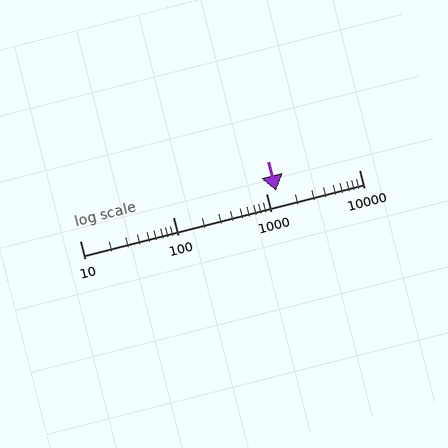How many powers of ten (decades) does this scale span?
The scale spans 3 decades, from 10 to 10000.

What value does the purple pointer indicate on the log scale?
The pointer indicates approximately 1300.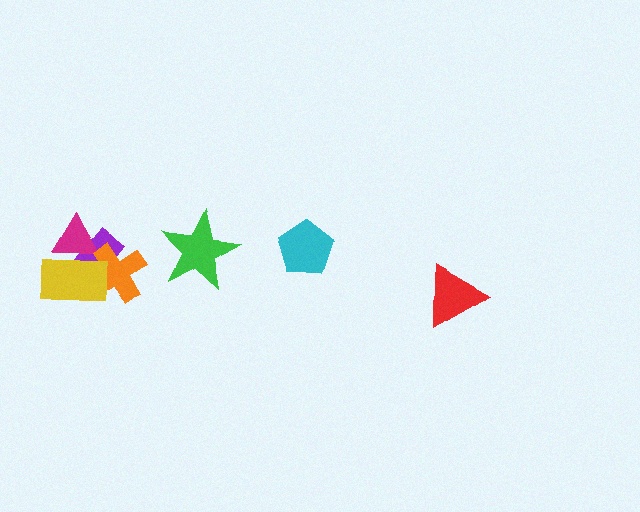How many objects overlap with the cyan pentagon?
0 objects overlap with the cyan pentagon.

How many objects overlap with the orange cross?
2 objects overlap with the orange cross.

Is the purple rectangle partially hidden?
Yes, it is partially covered by another shape.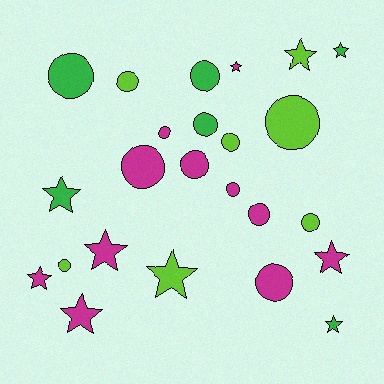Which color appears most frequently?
Magenta, with 11 objects.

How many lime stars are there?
There are 2 lime stars.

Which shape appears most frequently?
Circle, with 14 objects.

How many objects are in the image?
There are 24 objects.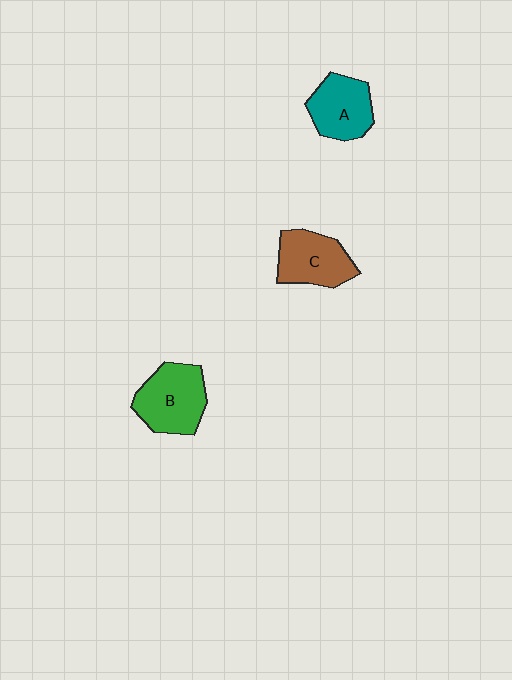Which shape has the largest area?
Shape B (green).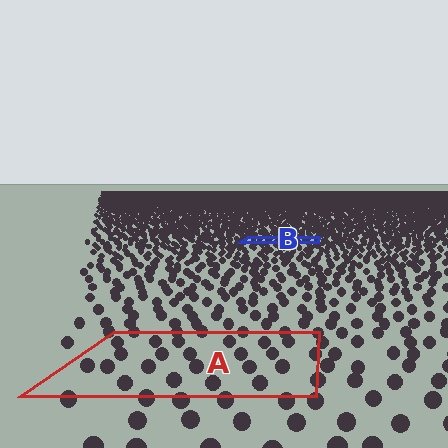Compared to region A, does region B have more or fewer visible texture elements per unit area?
Region B has more texture elements per unit area — they are packed more densely because it is farther away.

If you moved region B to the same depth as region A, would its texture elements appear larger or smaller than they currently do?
They would appear larger. At a closer depth, the same texture elements are projected at a bigger on-screen size.